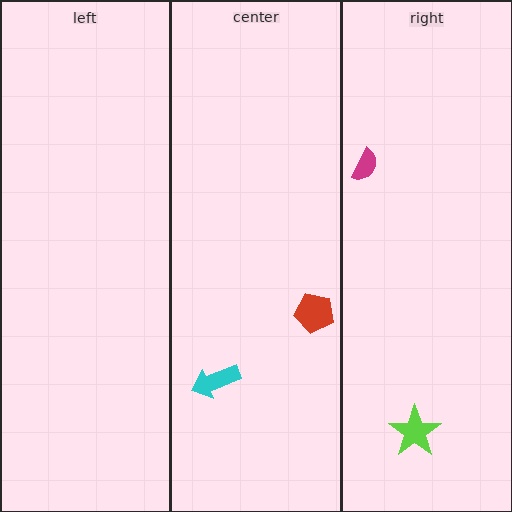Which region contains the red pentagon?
The center region.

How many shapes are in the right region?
2.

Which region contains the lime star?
The right region.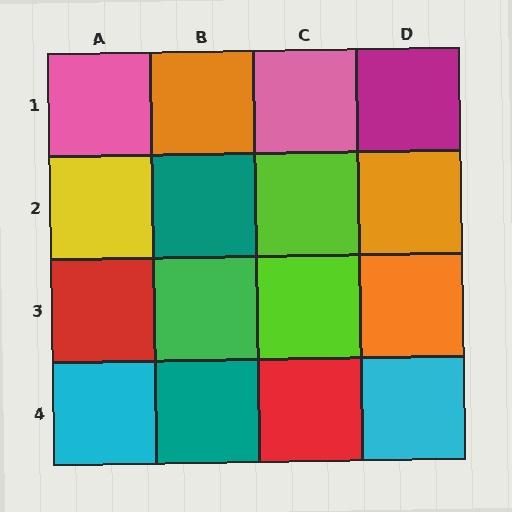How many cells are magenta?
1 cell is magenta.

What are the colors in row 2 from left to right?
Yellow, teal, lime, orange.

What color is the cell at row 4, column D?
Cyan.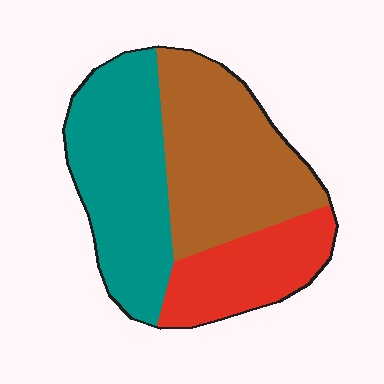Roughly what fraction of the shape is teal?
Teal takes up between a quarter and a half of the shape.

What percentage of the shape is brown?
Brown covers about 40% of the shape.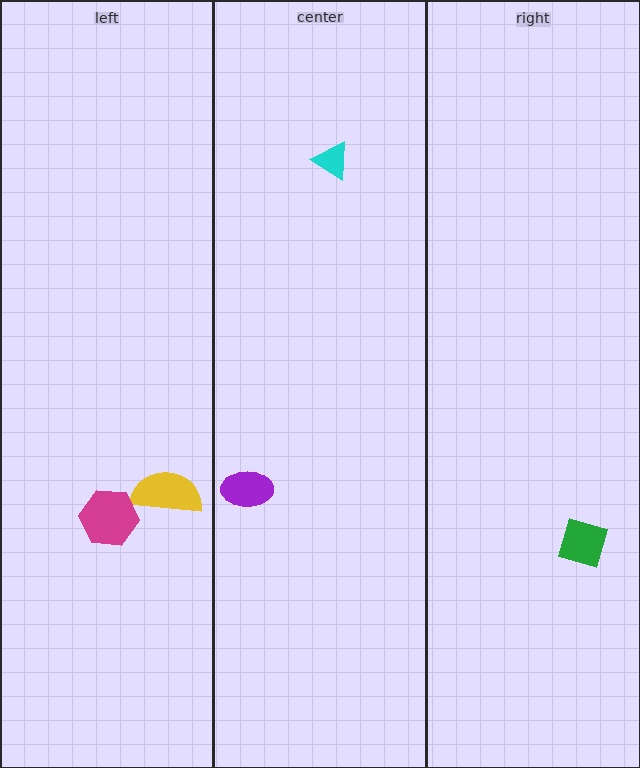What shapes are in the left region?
The yellow semicircle, the magenta hexagon.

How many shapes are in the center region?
2.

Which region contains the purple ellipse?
The center region.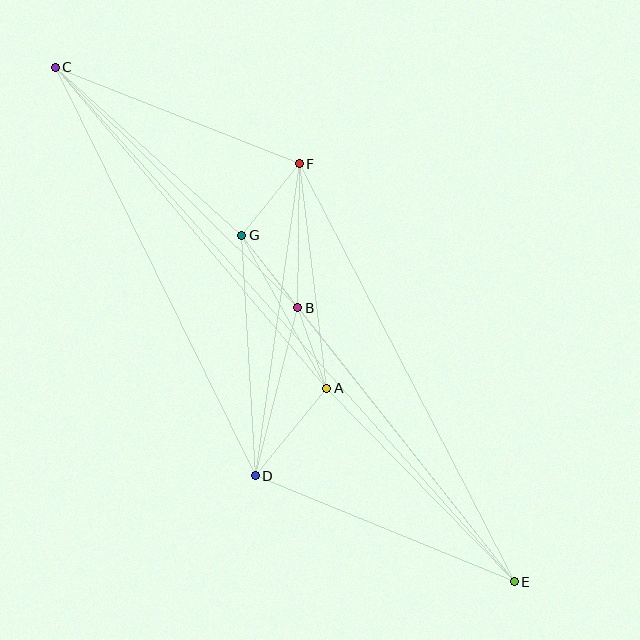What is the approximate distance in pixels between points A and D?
The distance between A and D is approximately 113 pixels.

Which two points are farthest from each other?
Points C and E are farthest from each other.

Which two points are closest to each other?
Points A and B are closest to each other.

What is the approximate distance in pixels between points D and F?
The distance between D and F is approximately 315 pixels.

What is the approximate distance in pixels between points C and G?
The distance between C and G is approximately 251 pixels.